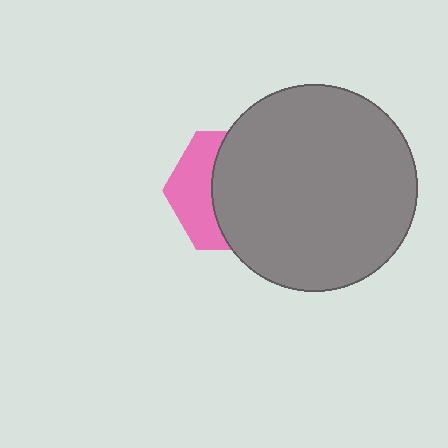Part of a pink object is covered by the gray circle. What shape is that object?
It is a hexagon.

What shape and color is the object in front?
The object in front is a gray circle.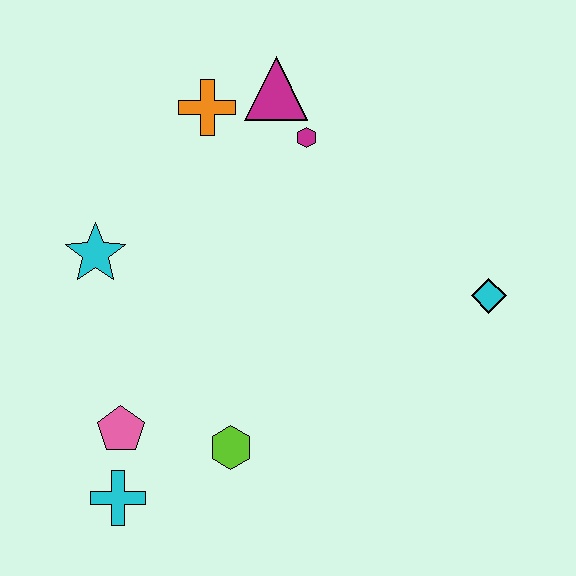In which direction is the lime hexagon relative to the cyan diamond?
The lime hexagon is to the left of the cyan diamond.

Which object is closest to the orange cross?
The magenta triangle is closest to the orange cross.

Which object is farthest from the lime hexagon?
The magenta triangle is farthest from the lime hexagon.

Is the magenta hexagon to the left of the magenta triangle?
No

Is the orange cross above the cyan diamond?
Yes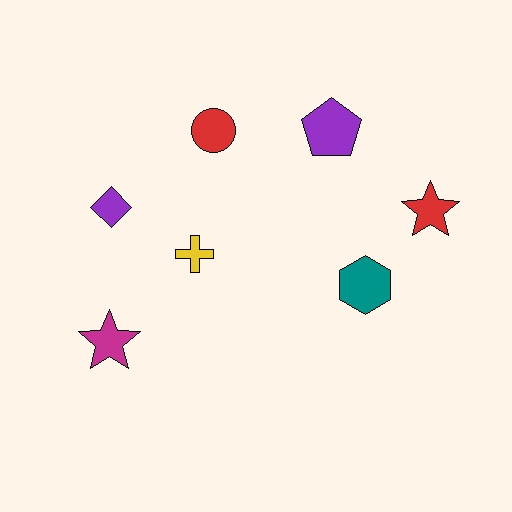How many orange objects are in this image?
There are no orange objects.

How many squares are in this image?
There are no squares.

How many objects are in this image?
There are 7 objects.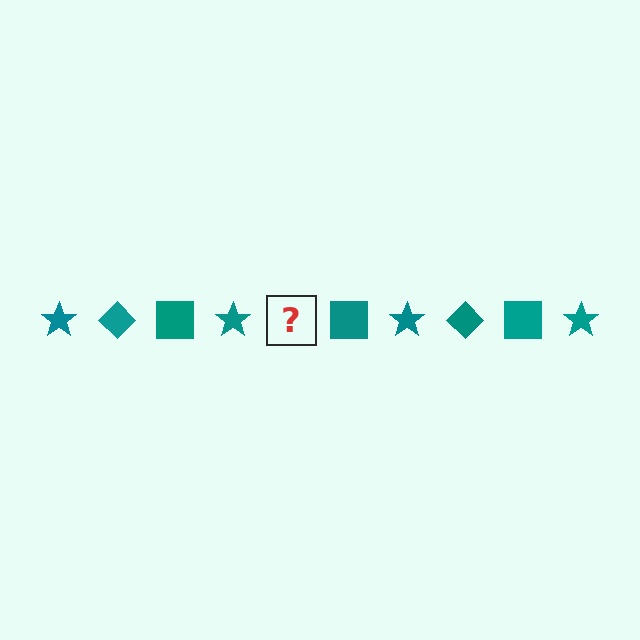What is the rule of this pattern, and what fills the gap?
The rule is that the pattern cycles through star, diamond, square shapes in teal. The gap should be filled with a teal diamond.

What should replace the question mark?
The question mark should be replaced with a teal diamond.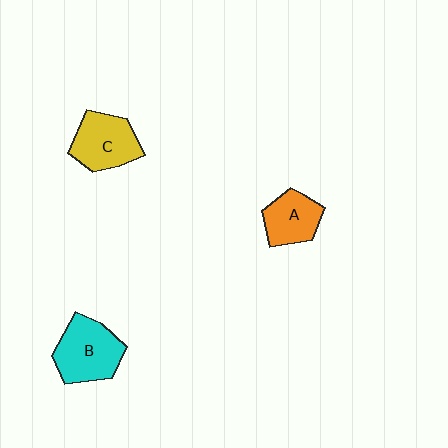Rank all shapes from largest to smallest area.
From largest to smallest: B (cyan), C (yellow), A (orange).